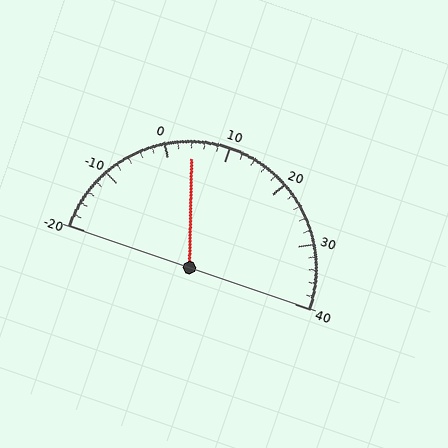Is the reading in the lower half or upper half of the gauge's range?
The reading is in the lower half of the range (-20 to 40).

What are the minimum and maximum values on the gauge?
The gauge ranges from -20 to 40.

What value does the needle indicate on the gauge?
The needle indicates approximately 4.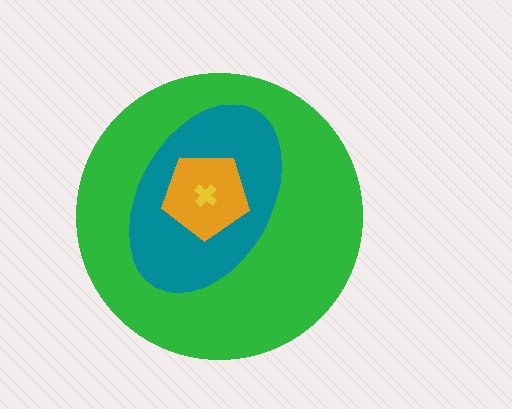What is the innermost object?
The yellow cross.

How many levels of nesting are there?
4.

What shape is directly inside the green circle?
The teal ellipse.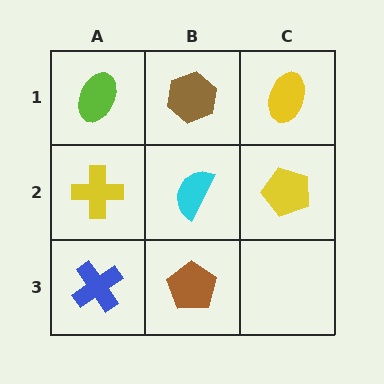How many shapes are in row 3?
2 shapes.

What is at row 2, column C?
A yellow pentagon.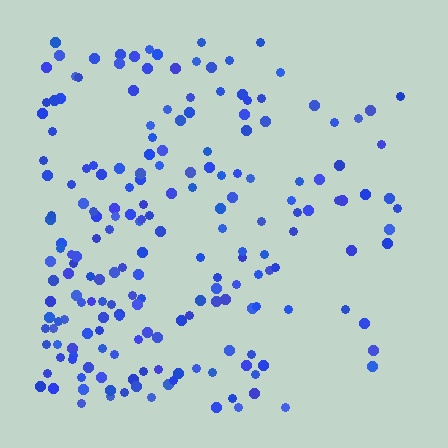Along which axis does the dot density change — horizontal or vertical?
Horizontal.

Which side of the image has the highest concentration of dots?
The left.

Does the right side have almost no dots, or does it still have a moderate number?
Still a moderate number, just noticeably fewer than the left.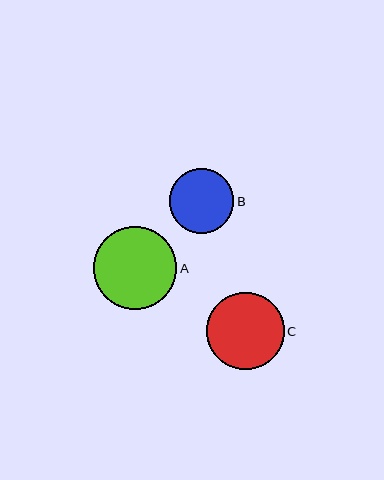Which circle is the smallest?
Circle B is the smallest with a size of approximately 64 pixels.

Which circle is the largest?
Circle A is the largest with a size of approximately 83 pixels.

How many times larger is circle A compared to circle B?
Circle A is approximately 1.3 times the size of circle B.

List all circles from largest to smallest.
From largest to smallest: A, C, B.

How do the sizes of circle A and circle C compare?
Circle A and circle C are approximately the same size.